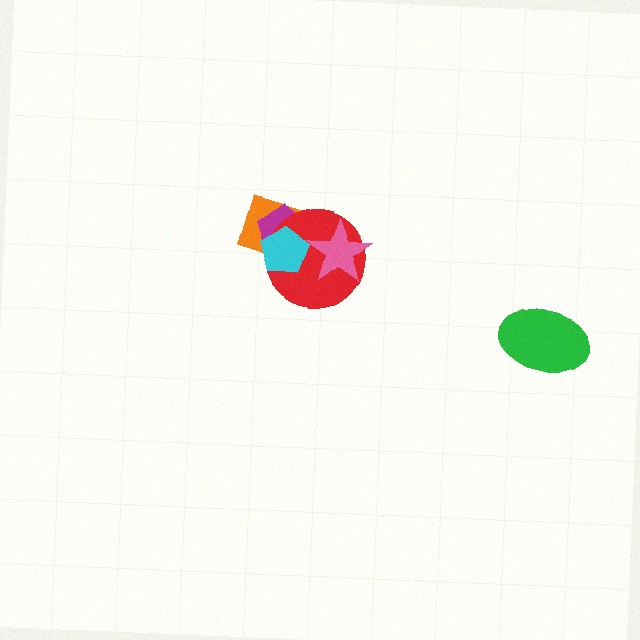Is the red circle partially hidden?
Yes, it is partially covered by another shape.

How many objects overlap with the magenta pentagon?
3 objects overlap with the magenta pentagon.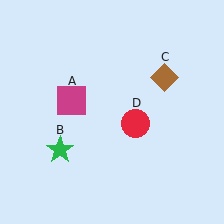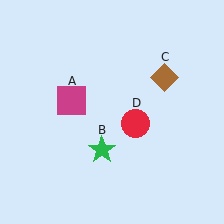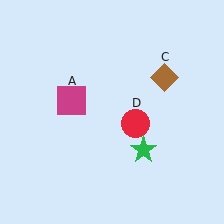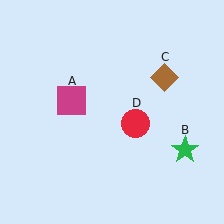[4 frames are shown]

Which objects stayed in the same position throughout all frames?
Magenta square (object A) and brown diamond (object C) and red circle (object D) remained stationary.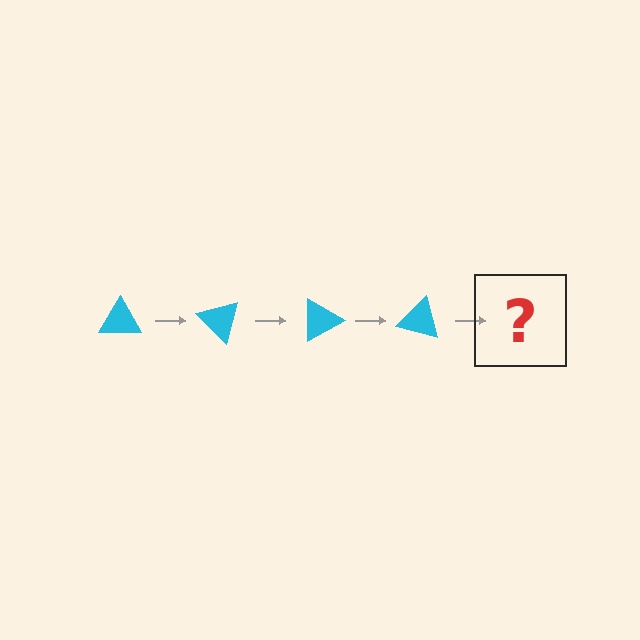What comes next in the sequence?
The next element should be a cyan triangle rotated 180 degrees.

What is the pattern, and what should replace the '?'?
The pattern is that the triangle rotates 45 degrees each step. The '?' should be a cyan triangle rotated 180 degrees.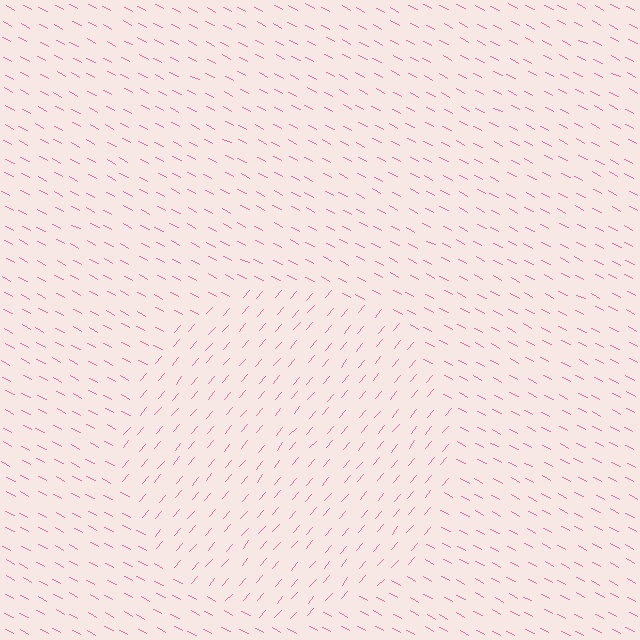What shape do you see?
I see a circle.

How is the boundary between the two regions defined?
The boundary is defined purely by a change in line orientation (approximately 77 degrees difference). All lines are the same color and thickness.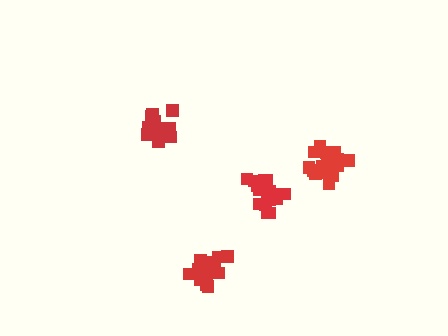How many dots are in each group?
Group 1: 14 dots, Group 2: 19 dots, Group 3: 18 dots, Group 4: 19 dots (70 total).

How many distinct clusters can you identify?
There are 4 distinct clusters.